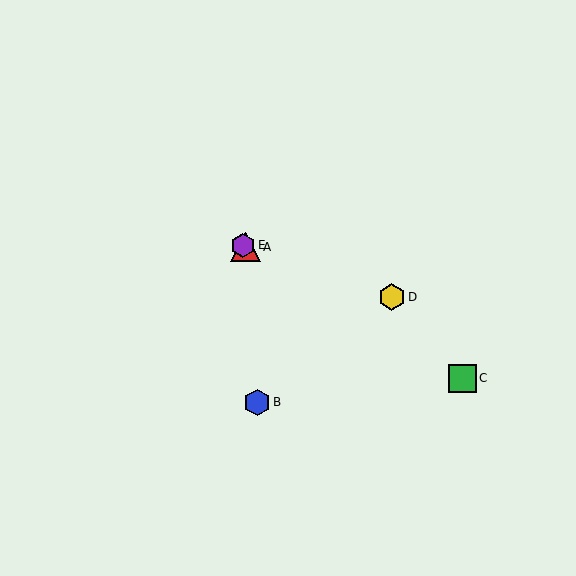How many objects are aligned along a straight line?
3 objects (A, C, E) are aligned along a straight line.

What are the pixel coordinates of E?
Object E is at (243, 245).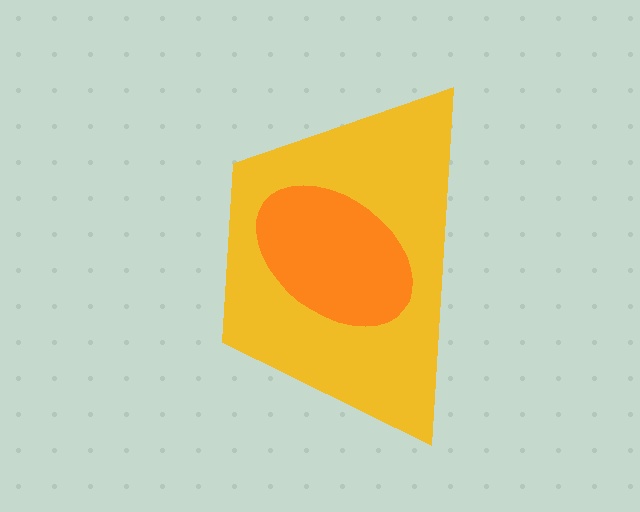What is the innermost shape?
The orange ellipse.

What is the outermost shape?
The yellow trapezoid.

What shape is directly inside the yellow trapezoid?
The orange ellipse.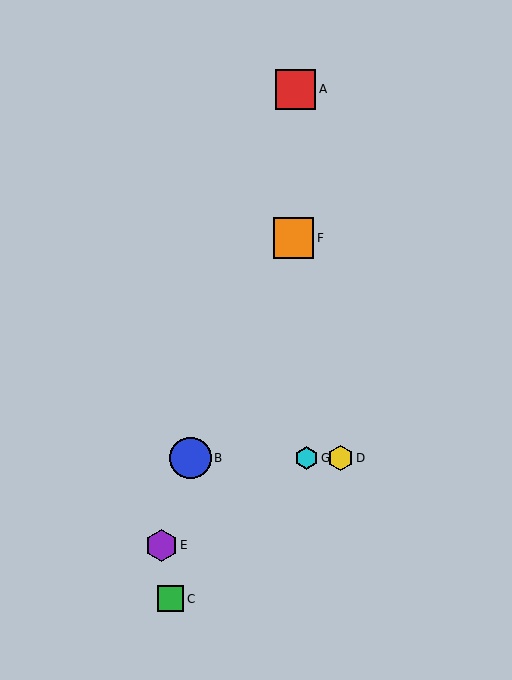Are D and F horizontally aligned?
No, D is at y≈458 and F is at y≈238.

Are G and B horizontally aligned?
Yes, both are at y≈458.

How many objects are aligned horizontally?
3 objects (B, D, G) are aligned horizontally.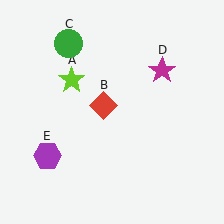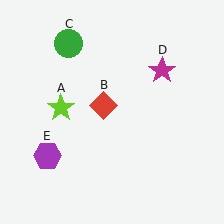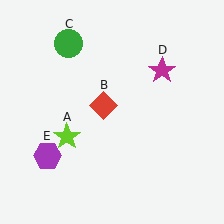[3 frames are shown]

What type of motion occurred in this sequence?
The lime star (object A) rotated counterclockwise around the center of the scene.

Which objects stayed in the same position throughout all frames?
Red diamond (object B) and green circle (object C) and magenta star (object D) and purple hexagon (object E) remained stationary.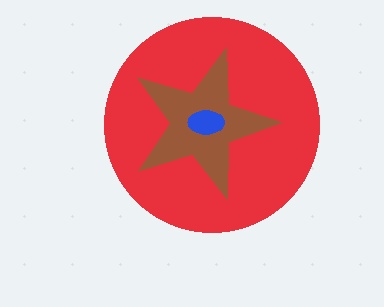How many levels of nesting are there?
3.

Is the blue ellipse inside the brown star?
Yes.